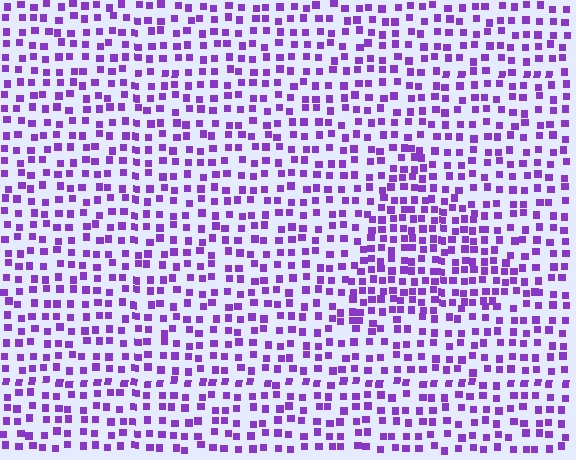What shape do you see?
I see a triangle.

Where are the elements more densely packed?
The elements are more densely packed inside the triangle boundary.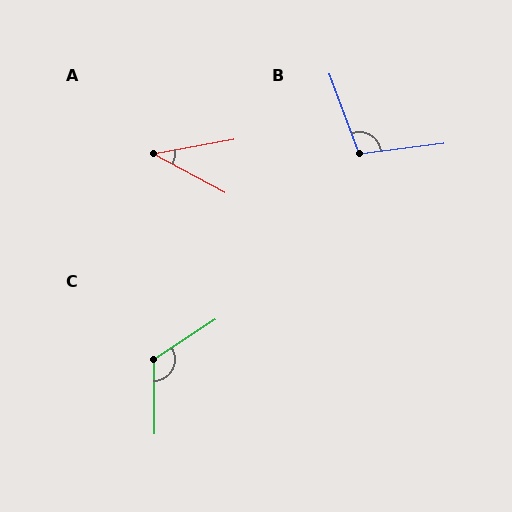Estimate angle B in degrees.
Approximately 104 degrees.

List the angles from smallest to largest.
A (39°), B (104°), C (123°).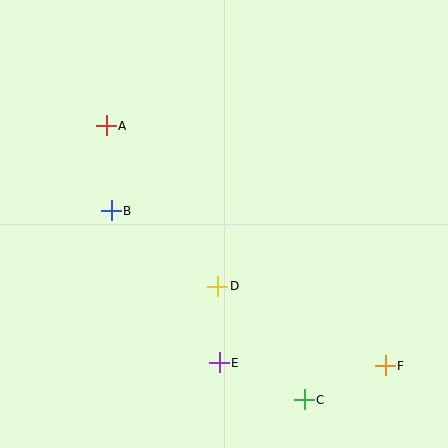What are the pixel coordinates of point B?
Point B is at (111, 211).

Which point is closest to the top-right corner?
Point A is closest to the top-right corner.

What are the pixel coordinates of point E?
Point E is at (219, 363).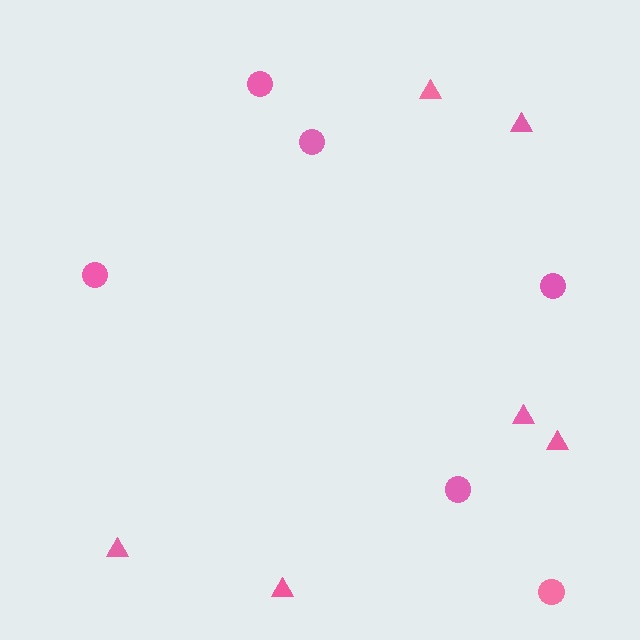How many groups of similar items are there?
There are 2 groups: one group of circles (6) and one group of triangles (6).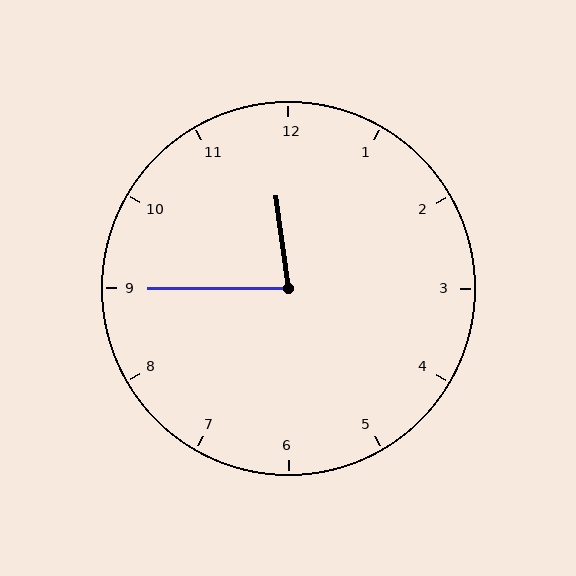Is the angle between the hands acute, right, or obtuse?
It is acute.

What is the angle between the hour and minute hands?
Approximately 82 degrees.